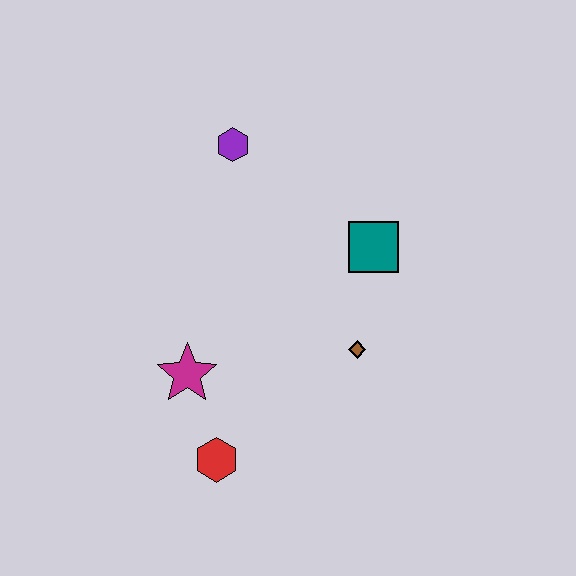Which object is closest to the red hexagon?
The magenta star is closest to the red hexagon.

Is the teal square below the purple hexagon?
Yes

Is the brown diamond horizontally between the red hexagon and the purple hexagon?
No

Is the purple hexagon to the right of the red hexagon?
Yes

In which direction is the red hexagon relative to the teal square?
The red hexagon is below the teal square.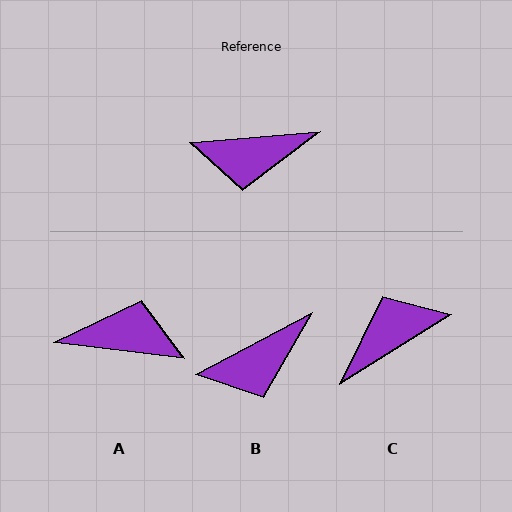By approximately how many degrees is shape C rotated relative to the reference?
Approximately 153 degrees clockwise.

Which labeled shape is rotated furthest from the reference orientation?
A, about 169 degrees away.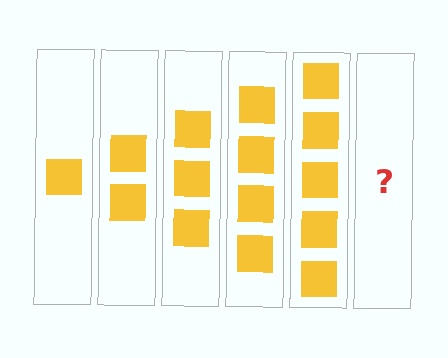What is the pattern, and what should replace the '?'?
The pattern is that each step adds one more square. The '?' should be 6 squares.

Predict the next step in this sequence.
The next step is 6 squares.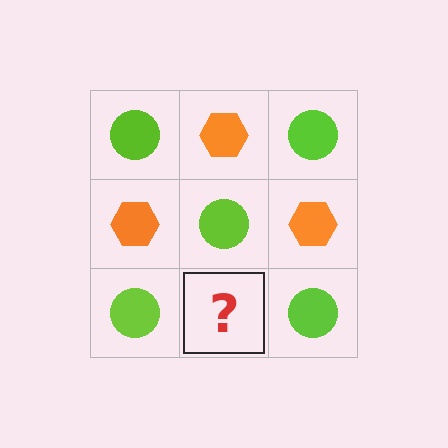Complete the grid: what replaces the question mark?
The question mark should be replaced with an orange hexagon.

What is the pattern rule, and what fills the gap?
The rule is that it alternates lime circle and orange hexagon in a checkerboard pattern. The gap should be filled with an orange hexagon.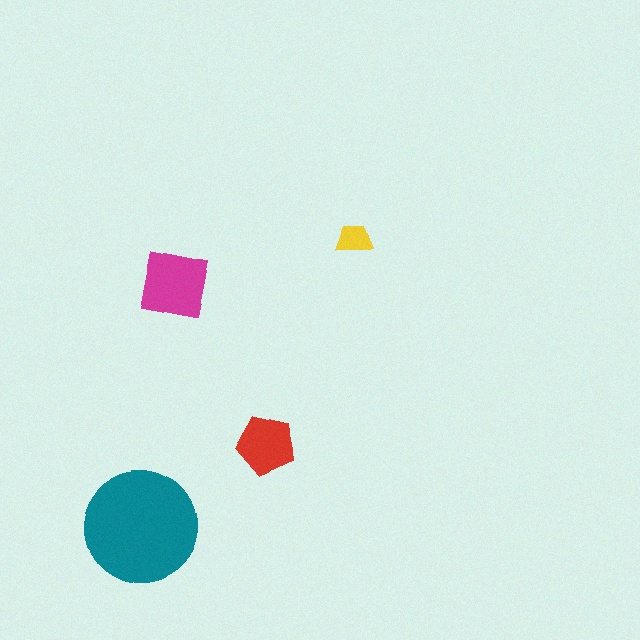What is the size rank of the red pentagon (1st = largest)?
3rd.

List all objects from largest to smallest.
The teal circle, the magenta square, the red pentagon, the yellow trapezoid.